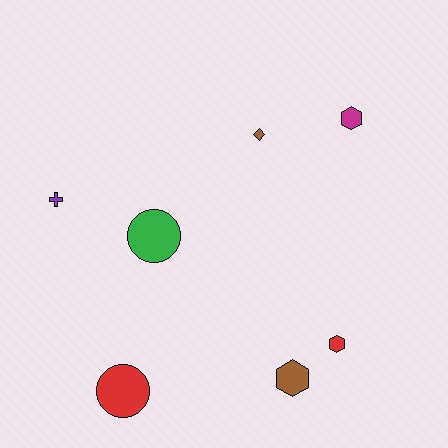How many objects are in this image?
There are 7 objects.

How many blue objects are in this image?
There are no blue objects.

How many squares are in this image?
There are no squares.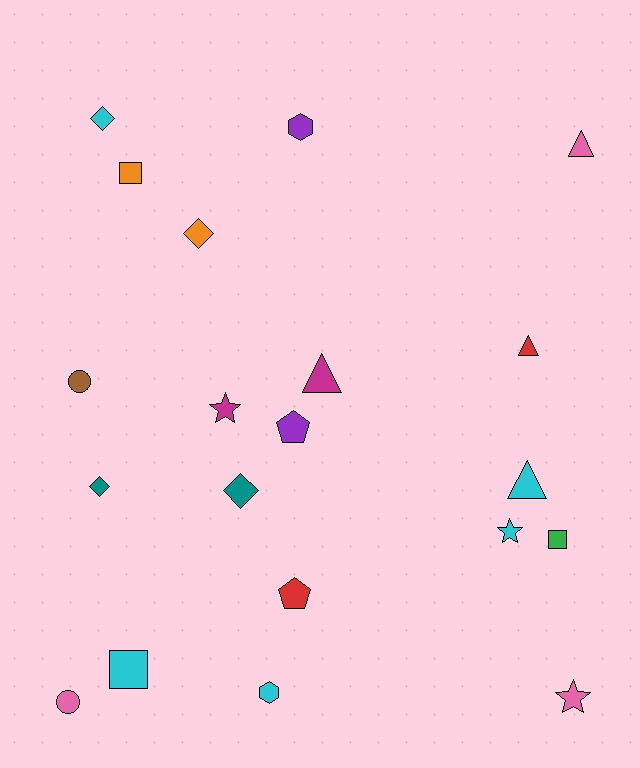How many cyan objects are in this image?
There are 5 cyan objects.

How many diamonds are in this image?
There are 4 diamonds.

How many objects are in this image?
There are 20 objects.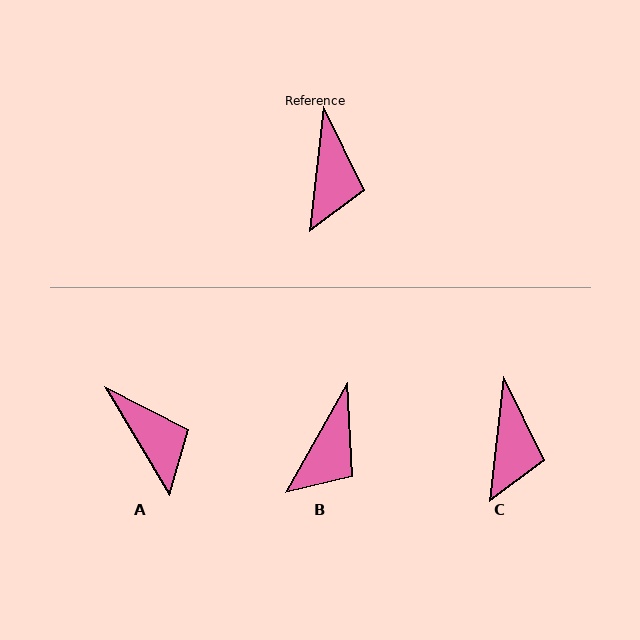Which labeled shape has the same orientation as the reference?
C.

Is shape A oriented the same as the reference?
No, it is off by about 37 degrees.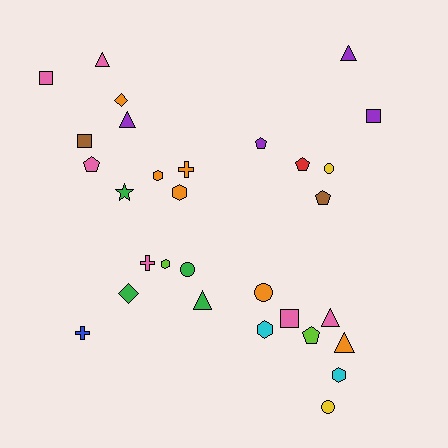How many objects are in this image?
There are 30 objects.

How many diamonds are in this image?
There are 2 diamonds.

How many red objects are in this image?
There is 1 red object.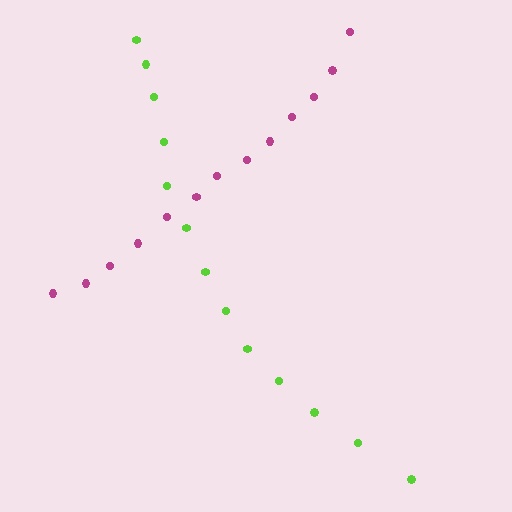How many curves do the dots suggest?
There are 2 distinct paths.